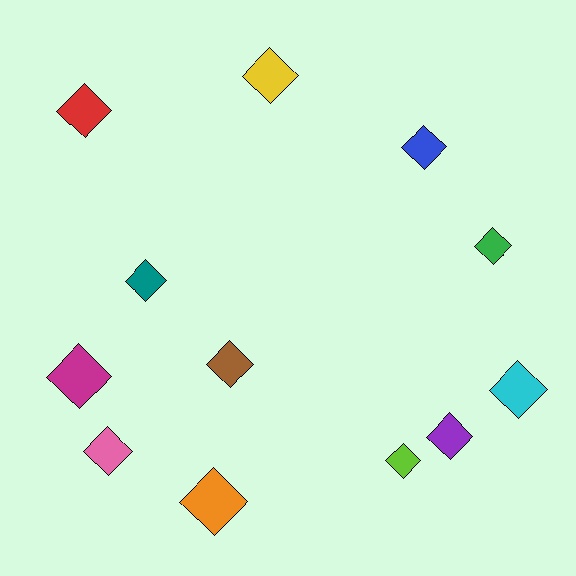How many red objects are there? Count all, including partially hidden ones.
There is 1 red object.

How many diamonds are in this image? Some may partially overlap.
There are 12 diamonds.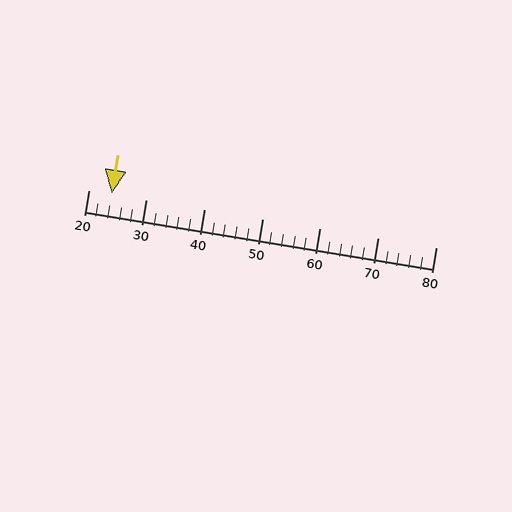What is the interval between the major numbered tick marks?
The major tick marks are spaced 10 units apart.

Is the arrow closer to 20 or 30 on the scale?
The arrow is closer to 20.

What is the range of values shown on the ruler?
The ruler shows values from 20 to 80.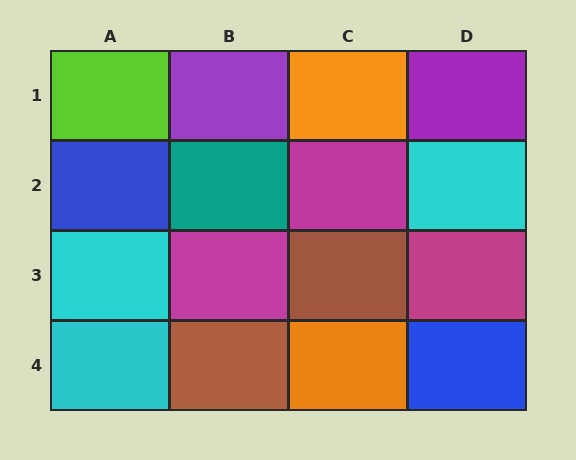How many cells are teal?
1 cell is teal.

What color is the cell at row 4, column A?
Cyan.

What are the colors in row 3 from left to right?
Cyan, magenta, brown, magenta.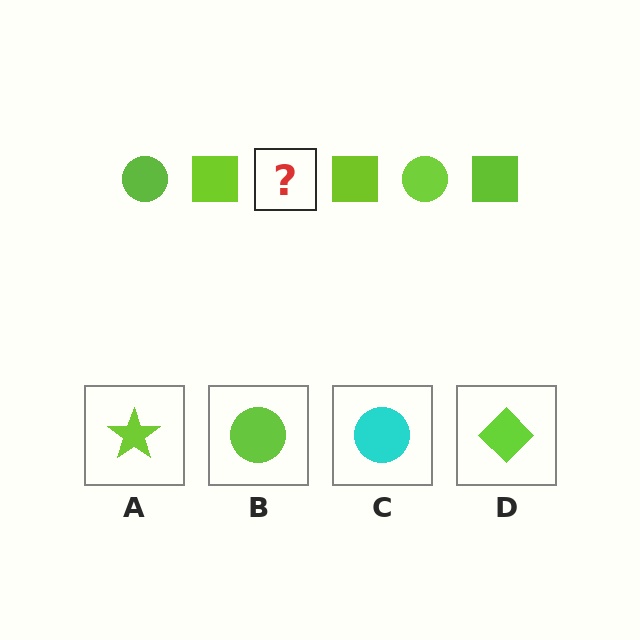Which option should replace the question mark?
Option B.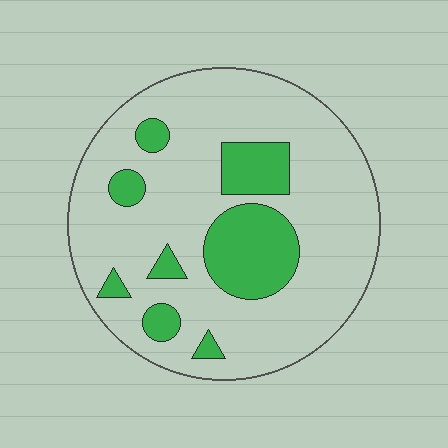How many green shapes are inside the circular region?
8.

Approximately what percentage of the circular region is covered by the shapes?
Approximately 20%.